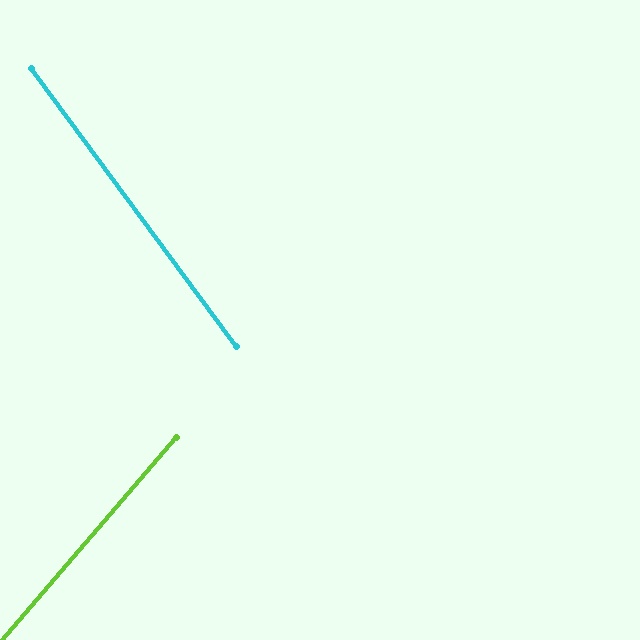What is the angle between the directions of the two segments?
Approximately 77 degrees.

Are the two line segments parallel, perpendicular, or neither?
Neither parallel nor perpendicular — they differ by about 77°.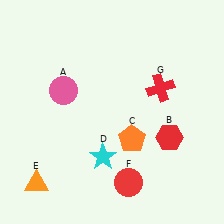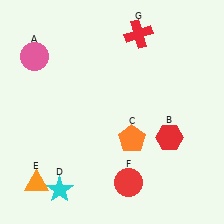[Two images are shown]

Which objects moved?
The objects that moved are: the pink circle (A), the cyan star (D), the red cross (G).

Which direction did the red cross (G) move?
The red cross (G) moved up.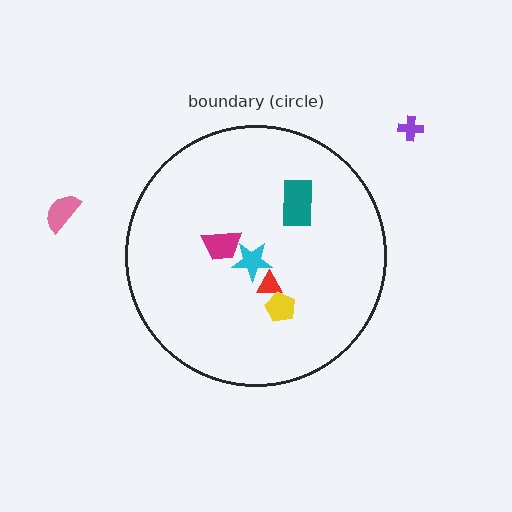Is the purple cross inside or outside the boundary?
Outside.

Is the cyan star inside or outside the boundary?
Inside.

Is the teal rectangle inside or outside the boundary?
Inside.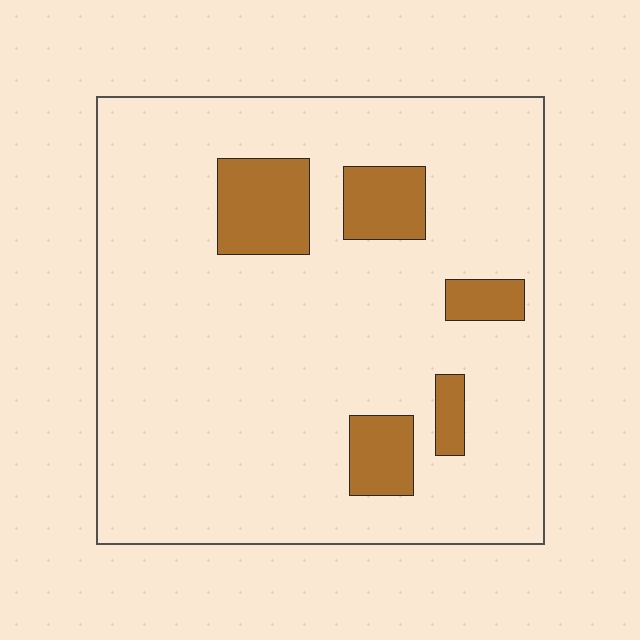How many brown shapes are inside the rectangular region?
5.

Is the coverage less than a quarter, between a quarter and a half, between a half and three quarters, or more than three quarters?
Less than a quarter.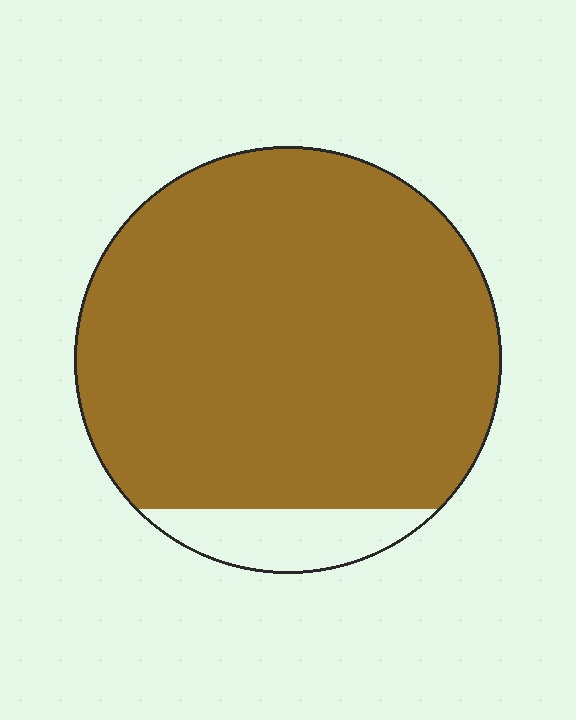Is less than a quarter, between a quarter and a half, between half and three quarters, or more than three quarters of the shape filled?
More than three quarters.